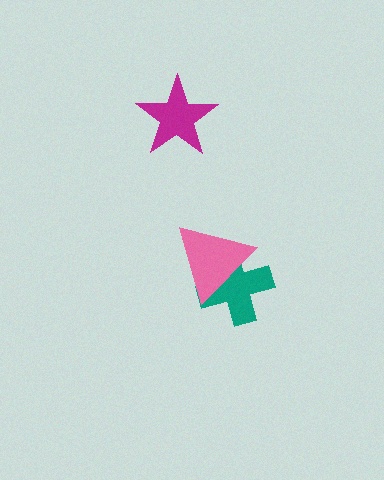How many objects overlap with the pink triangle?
1 object overlaps with the pink triangle.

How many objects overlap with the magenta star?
0 objects overlap with the magenta star.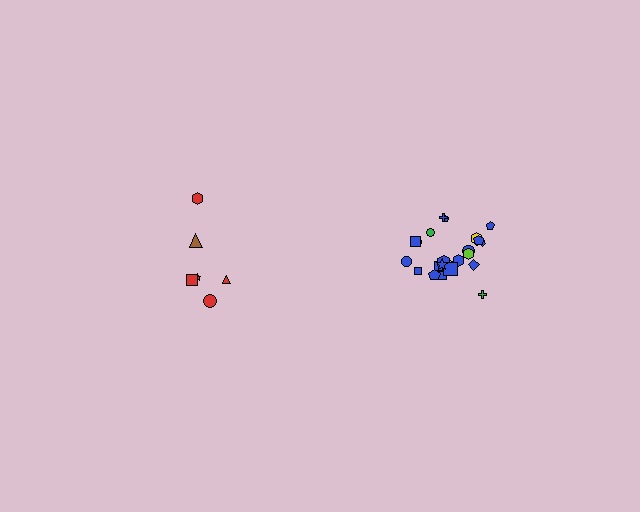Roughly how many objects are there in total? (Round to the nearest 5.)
Roughly 30 objects in total.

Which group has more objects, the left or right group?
The right group.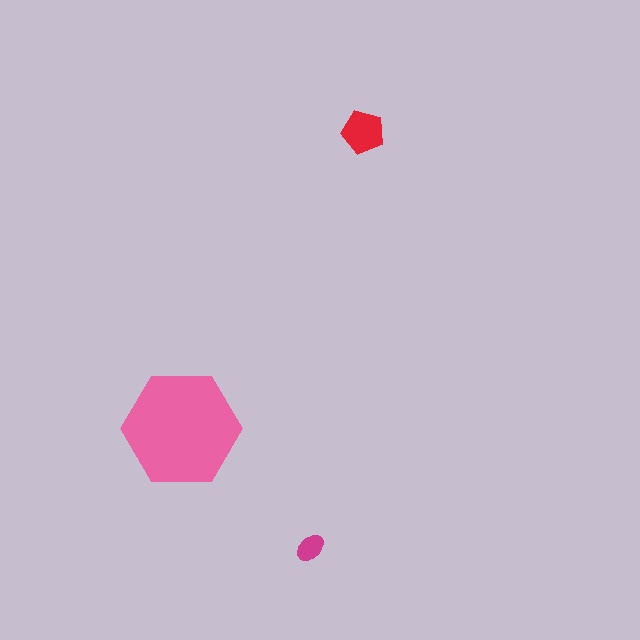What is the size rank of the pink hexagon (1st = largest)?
1st.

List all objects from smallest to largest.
The magenta ellipse, the red pentagon, the pink hexagon.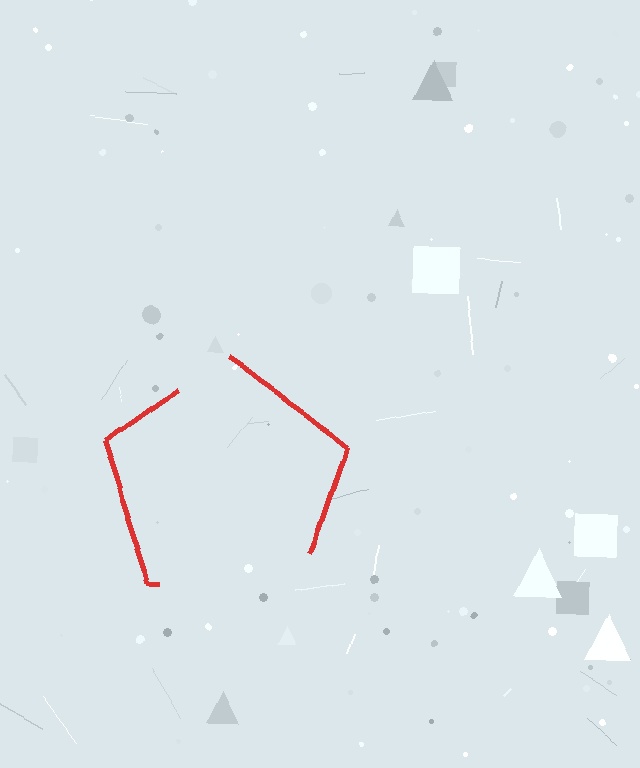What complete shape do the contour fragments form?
The contour fragments form a pentagon.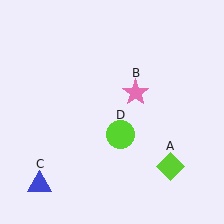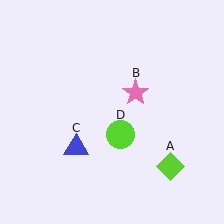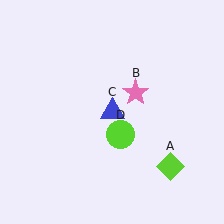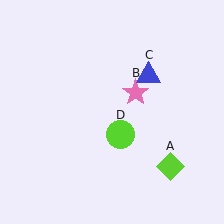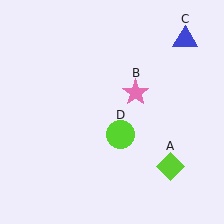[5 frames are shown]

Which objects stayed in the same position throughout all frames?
Lime diamond (object A) and pink star (object B) and lime circle (object D) remained stationary.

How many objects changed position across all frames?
1 object changed position: blue triangle (object C).